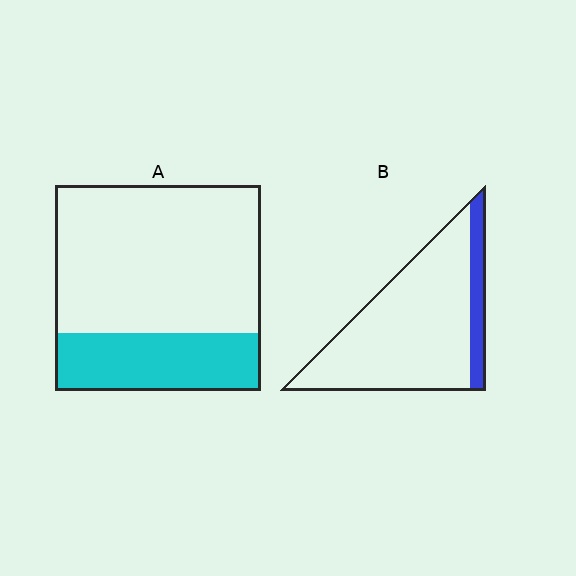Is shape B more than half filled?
No.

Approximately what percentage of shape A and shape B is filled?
A is approximately 30% and B is approximately 15%.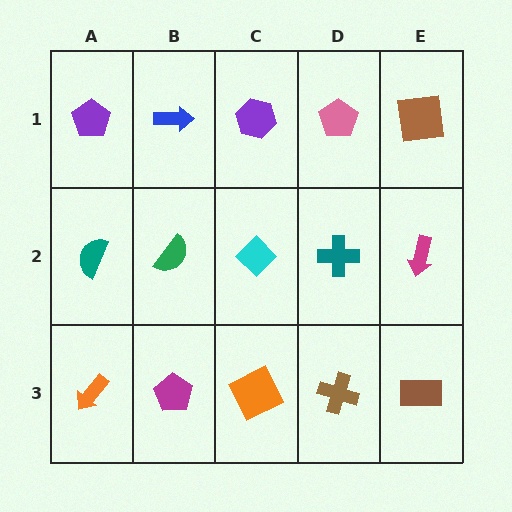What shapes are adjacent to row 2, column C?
A purple hexagon (row 1, column C), an orange square (row 3, column C), a green semicircle (row 2, column B), a teal cross (row 2, column D).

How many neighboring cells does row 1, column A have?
2.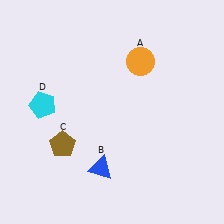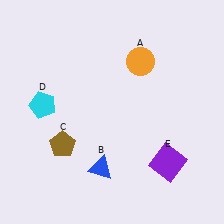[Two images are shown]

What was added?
A purple square (E) was added in Image 2.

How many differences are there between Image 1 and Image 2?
There is 1 difference between the two images.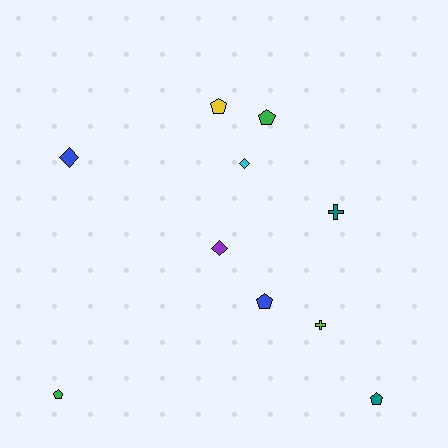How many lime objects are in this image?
There is 1 lime object.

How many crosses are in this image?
There are 2 crosses.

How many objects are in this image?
There are 10 objects.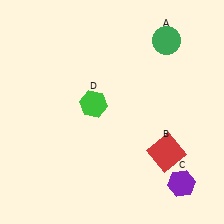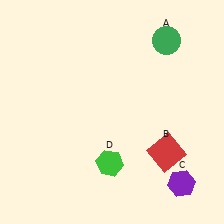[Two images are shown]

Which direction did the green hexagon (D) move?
The green hexagon (D) moved down.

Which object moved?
The green hexagon (D) moved down.